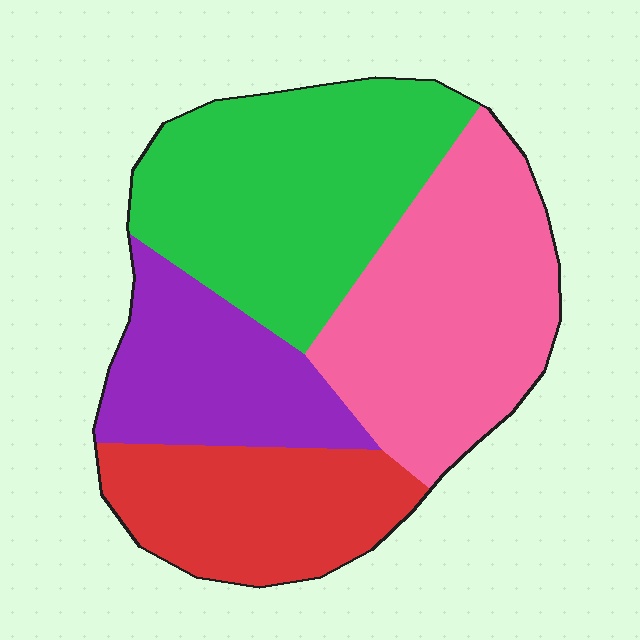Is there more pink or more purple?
Pink.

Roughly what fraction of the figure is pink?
Pink covers around 30% of the figure.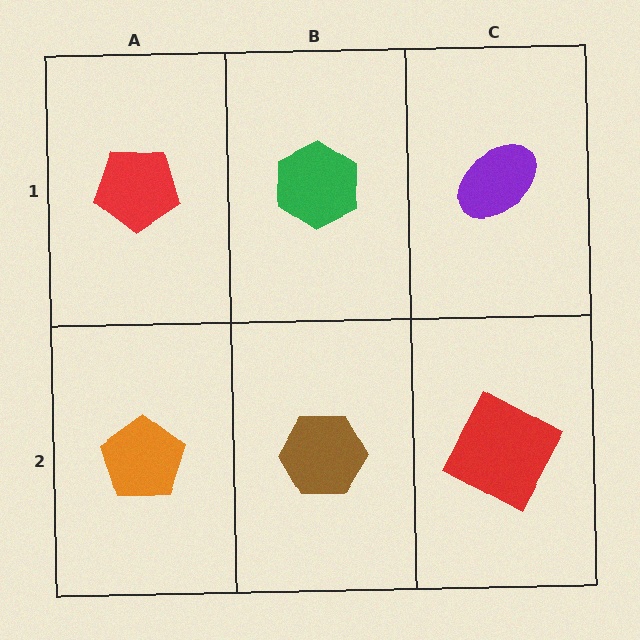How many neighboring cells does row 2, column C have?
2.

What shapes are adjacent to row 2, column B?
A green hexagon (row 1, column B), an orange pentagon (row 2, column A), a red square (row 2, column C).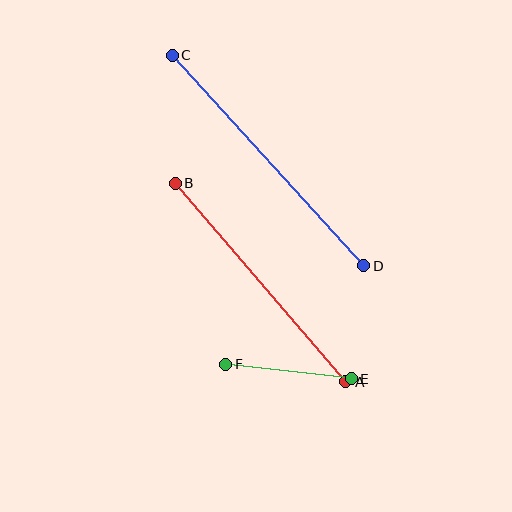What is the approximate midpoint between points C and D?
The midpoint is at approximately (268, 161) pixels.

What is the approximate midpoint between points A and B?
The midpoint is at approximately (261, 282) pixels.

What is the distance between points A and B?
The distance is approximately 262 pixels.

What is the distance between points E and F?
The distance is approximately 126 pixels.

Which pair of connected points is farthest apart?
Points C and D are farthest apart.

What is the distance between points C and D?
The distance is approximately 285 pixels.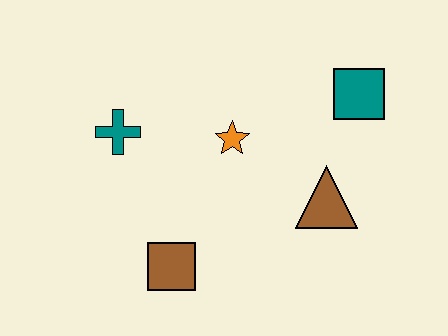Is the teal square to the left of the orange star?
No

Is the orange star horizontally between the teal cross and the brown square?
No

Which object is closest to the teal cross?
The orange star is closest to the teal cross.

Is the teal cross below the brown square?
No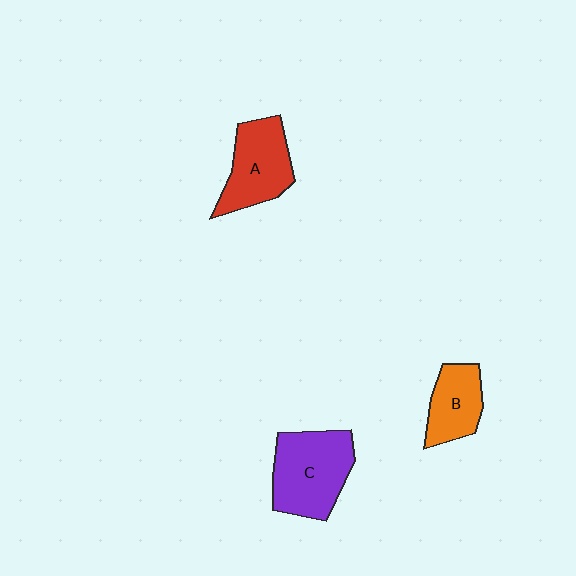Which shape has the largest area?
Shape C (purple).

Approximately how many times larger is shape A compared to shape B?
Approximately 1.3 times.